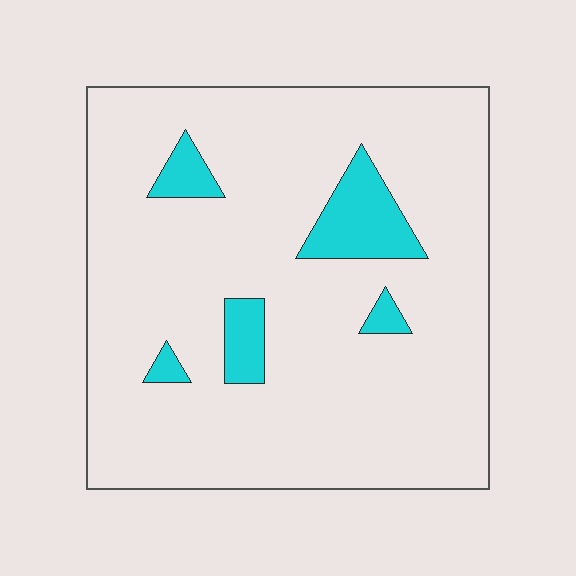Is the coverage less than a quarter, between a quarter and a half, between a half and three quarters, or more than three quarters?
Less than a quarter.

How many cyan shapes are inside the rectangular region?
5.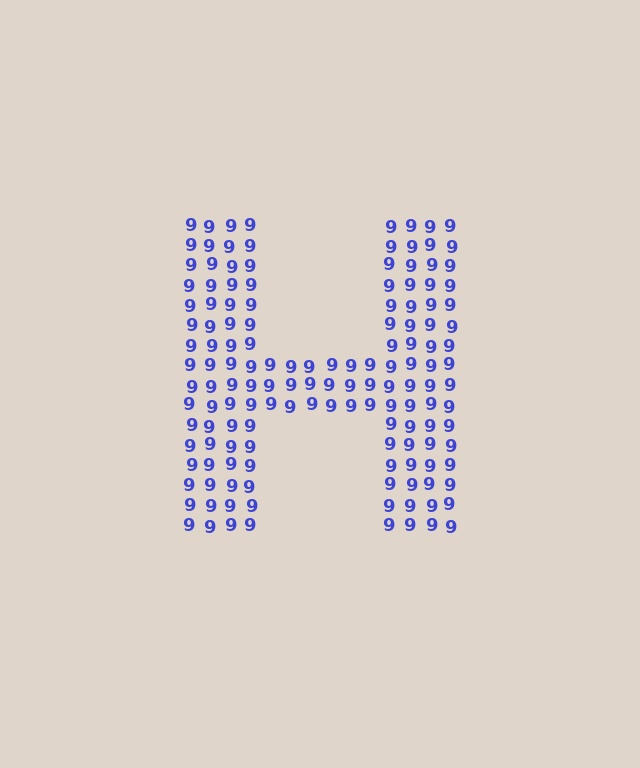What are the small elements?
The small elements are digit 9's.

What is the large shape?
The large shape is the letter H.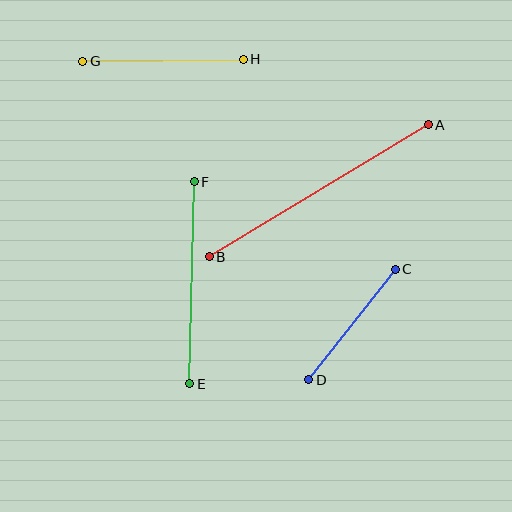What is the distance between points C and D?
The distance is approximately 140 pixels.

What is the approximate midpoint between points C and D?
The midpoint is at approximately (352, 324) pixels.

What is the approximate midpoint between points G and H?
The midpoint is at approximately (163, 60) pixels.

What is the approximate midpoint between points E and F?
The midpoint is at approximately (192, 283) pixels.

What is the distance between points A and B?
The distance is approximately 256 pixels.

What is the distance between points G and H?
The distance is approximately 161 pixels.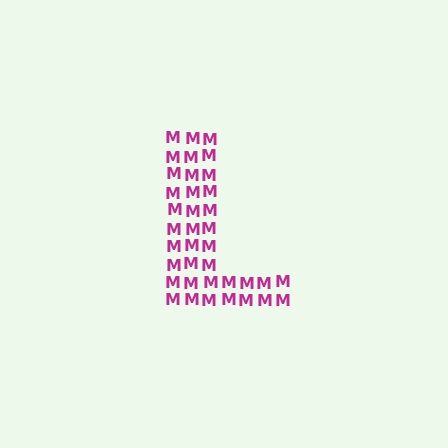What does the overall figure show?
The overall figure shows the letter L.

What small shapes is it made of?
It is made of small letter M's.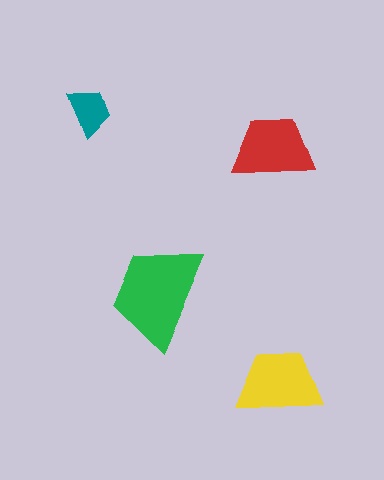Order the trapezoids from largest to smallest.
the green one, the yellow one, the red one, the teal one.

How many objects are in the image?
There are 4 objects in the image.